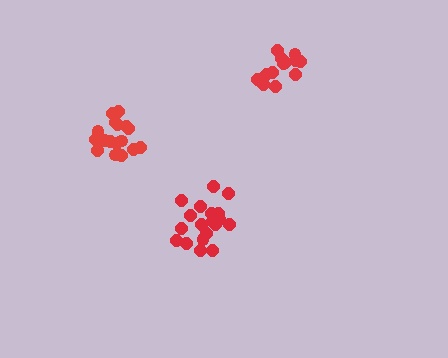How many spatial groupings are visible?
There are 3 spatial groupings.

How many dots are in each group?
Group 1: 13 dots, Group 2: 19 dots, Group 3: 18 dots (50 total).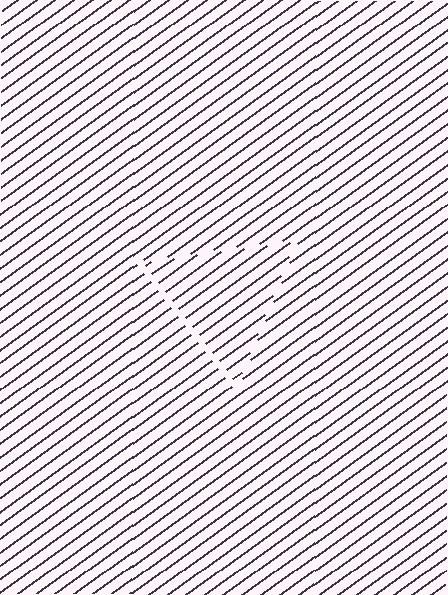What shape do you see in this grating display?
An illusory triangle. The interior of the shape contains the same grating, shifted by half a period — the contour is defined by the phase discontinuity where line-ends from the inner and outer gratings abut.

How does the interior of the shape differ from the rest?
The interior of the shape contains the same grating, shifted by half a period — the contour is defined by the phase discontinuity where line-ends from the inner and outer gratings abut.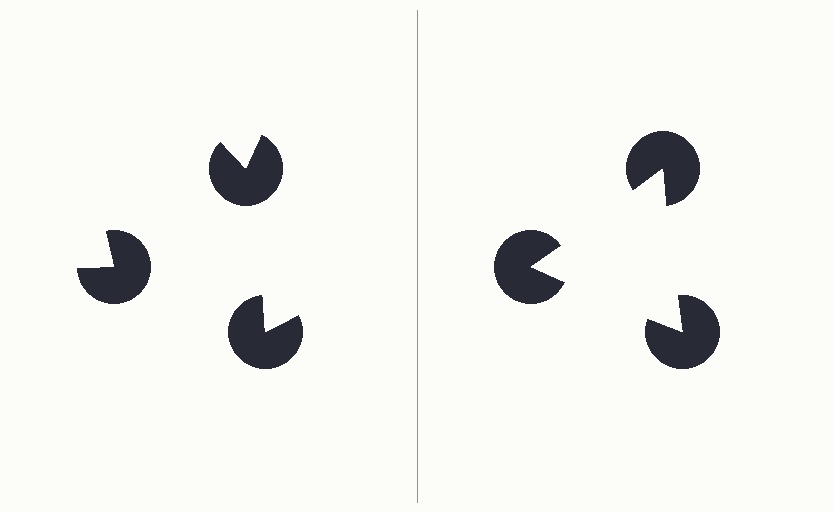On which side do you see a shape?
An illusory triangle appears on the right side. On the left side the wedge cuts are rotated, so no coherent shape forms.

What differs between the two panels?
The pac-man discs are positioned identically on both sides; only the wedge orientations differ. On the right they align to a triangle; on the left they are misaligned.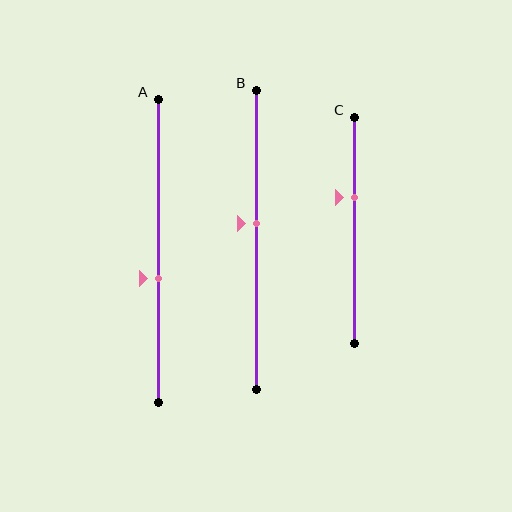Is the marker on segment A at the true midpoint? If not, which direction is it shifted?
No, the marker on segment A is shifted downward by about 9% of the segment length.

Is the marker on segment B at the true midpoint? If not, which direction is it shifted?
No, the marker on segment B is shifted upward by about 6% of the segment length.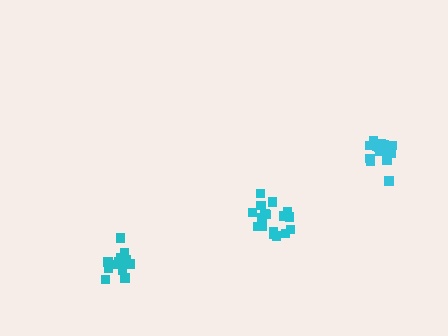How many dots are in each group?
Group 1: 17 dots, Group 2: 19 dots, Group 3: 16 dots (52 total).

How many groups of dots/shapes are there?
There are 3 groups.